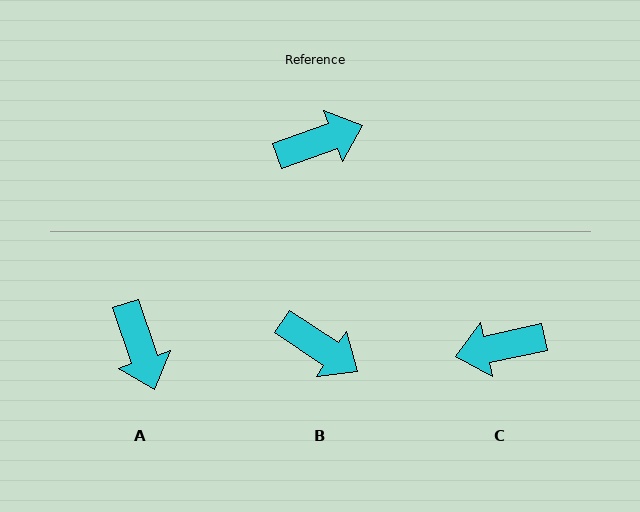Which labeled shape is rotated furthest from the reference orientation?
C, about 172 degrees away.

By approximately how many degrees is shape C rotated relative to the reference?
Approximately 172 degrees counter-clockwise.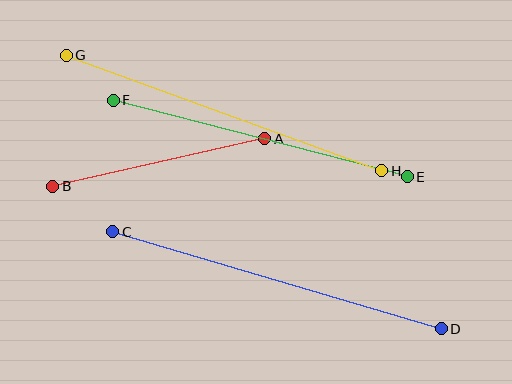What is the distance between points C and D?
The distance is approximately 343 pixels.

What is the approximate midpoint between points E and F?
The midpoint is at approximately (260, 138) pixels.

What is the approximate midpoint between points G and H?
The midpoint is at approximately (224, 113) pixels.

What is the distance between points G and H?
The distance is approximately 336 pixels.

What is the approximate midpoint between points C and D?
The midpoint is at approximately (277, 280) pixels.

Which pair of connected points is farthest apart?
Points C and D are farthest apart.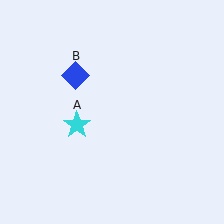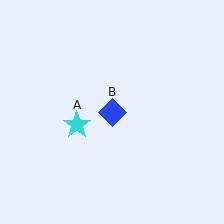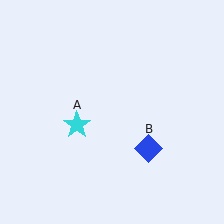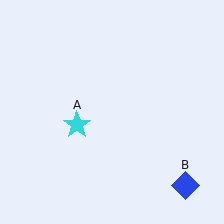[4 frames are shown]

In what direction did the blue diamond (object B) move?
The blue diamond (object B) moved down and to the right.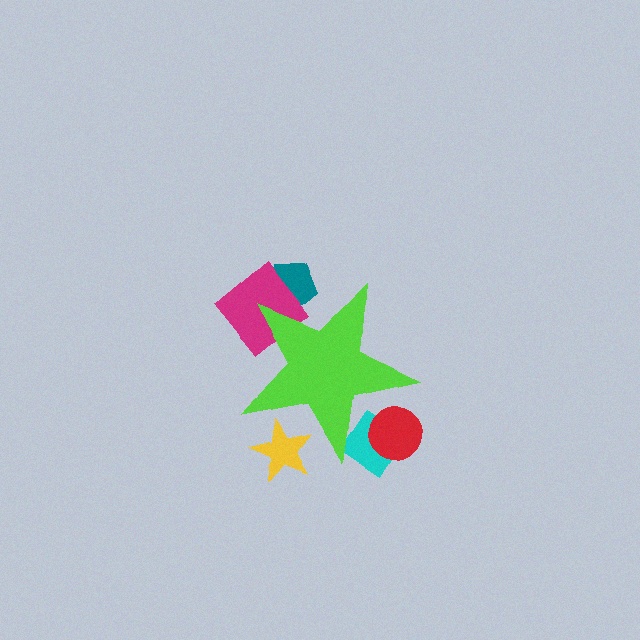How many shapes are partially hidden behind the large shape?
5 shapes are partially hidden.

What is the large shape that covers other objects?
A lime star.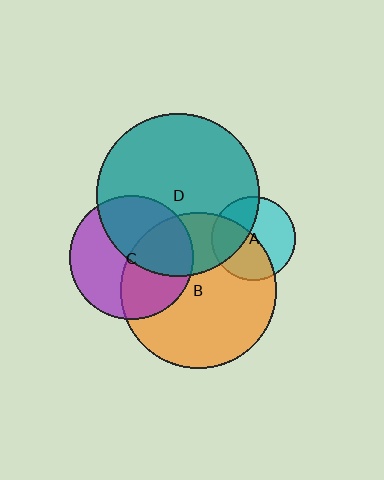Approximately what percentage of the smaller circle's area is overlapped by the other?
Approximately 45%.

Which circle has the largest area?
Circle D (teal).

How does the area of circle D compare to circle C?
Approximately 1.7 times.